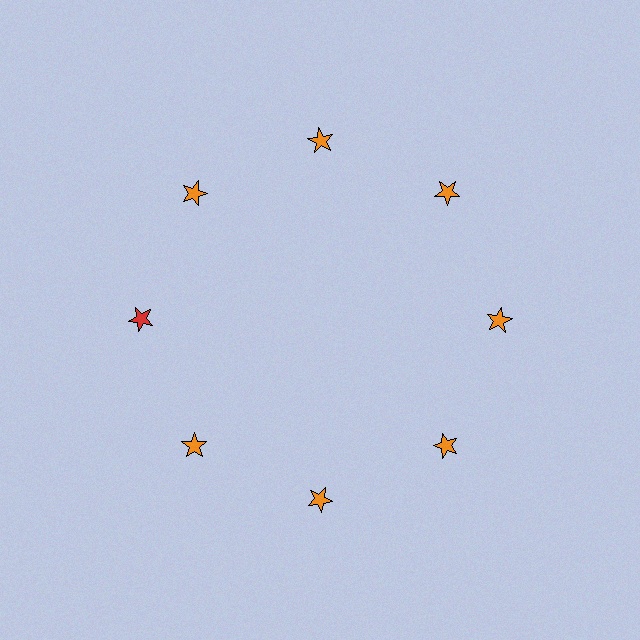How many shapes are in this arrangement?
There are 8 shapes arranged in a ring pattern.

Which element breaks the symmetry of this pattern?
The red star at roughly the 9 o'clock position breaks the symmetry. All other shapes are orange stars.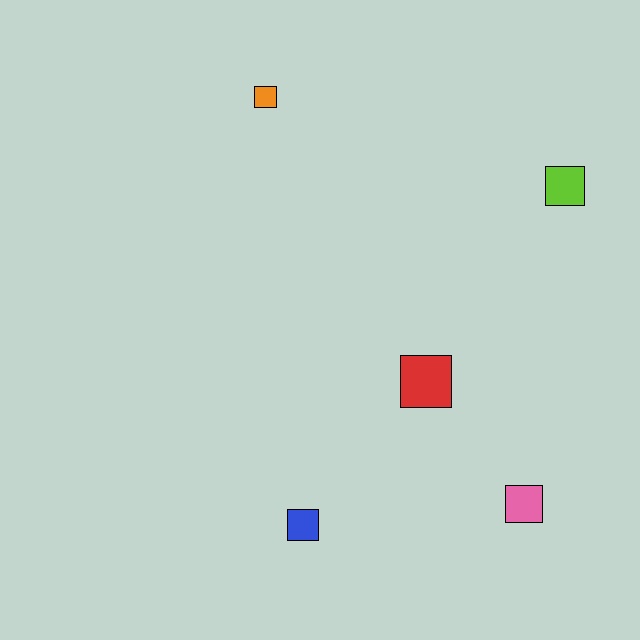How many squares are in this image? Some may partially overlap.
There are 5 squares.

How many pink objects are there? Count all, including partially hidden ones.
There is 1 pink object.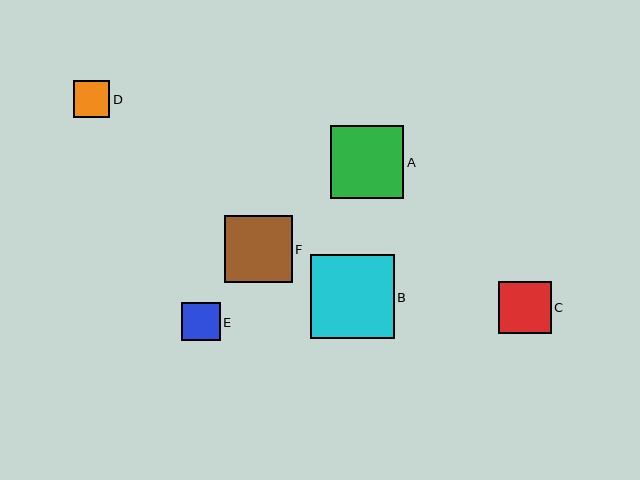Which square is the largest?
Square B is the largest with a size of approximately 83 pixels.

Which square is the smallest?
Square D is the smallest with a size of approximately 36 pixels.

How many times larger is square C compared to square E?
Square C is approximately 1.4 times the size of square E.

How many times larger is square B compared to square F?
Square B is approximately 1.2 times the size of square F.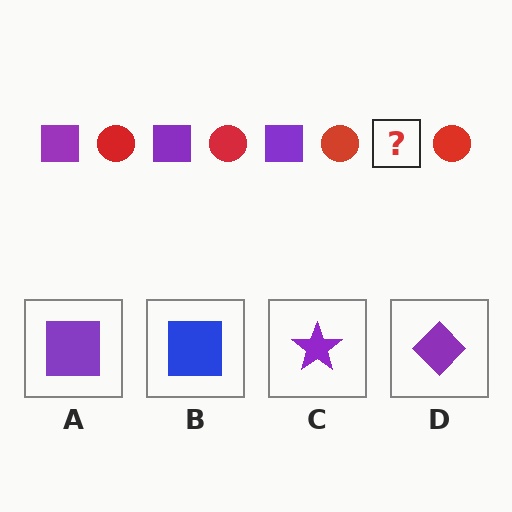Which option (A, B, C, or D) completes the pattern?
A.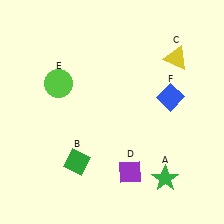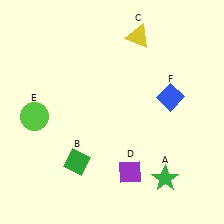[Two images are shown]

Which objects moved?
The objects that moved are: the yellow triangle (C), the lime circle (E).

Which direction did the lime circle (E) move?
The lime circle (E) moved down.